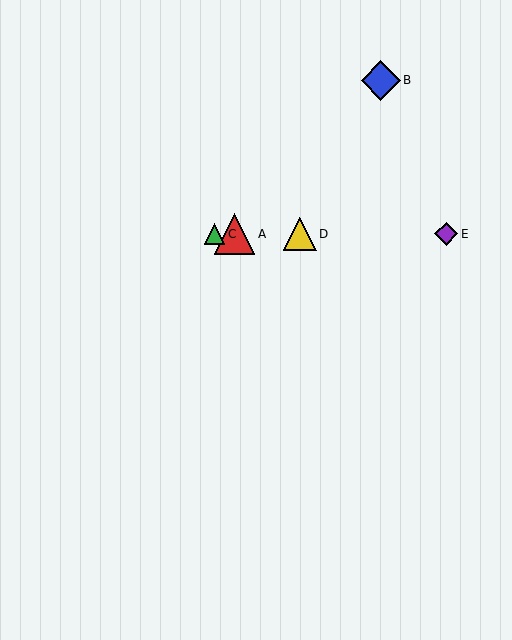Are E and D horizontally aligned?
Yes, both are at y≈234.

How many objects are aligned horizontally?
4 objects (A, C, D, E) are aligned horizontally.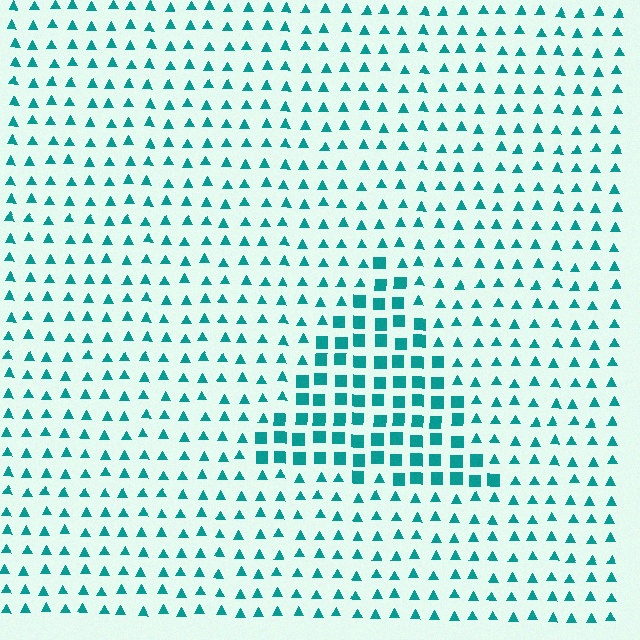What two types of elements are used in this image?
The image uses squares inside the triangle region and triangles outside it.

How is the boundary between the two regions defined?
The boundary is defined by a change in element shape: squares inside vs. triangles outside. All elements share the same color and spacing.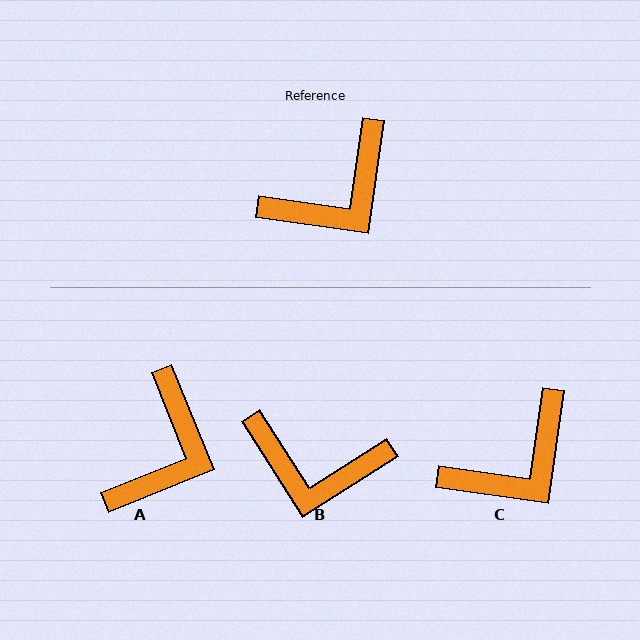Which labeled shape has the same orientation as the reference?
C.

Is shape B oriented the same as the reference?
No, it is off by about 49 degrees.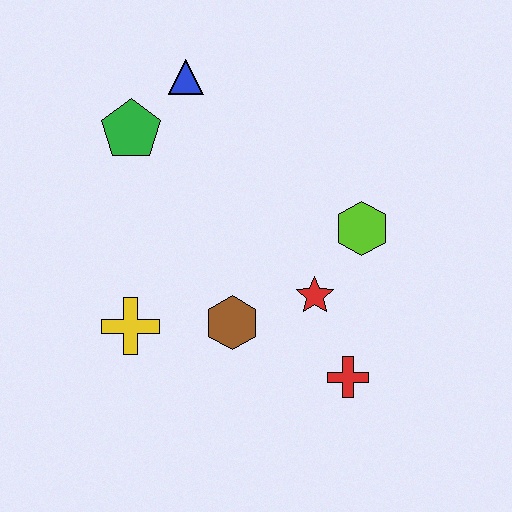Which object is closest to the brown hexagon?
The red star is closest to the brown hexagon.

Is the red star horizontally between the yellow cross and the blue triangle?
No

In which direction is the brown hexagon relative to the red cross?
The brown hexagon is to the left of the red cross.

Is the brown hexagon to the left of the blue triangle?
No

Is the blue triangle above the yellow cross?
Yes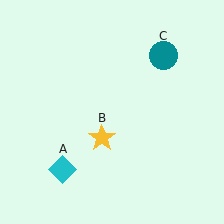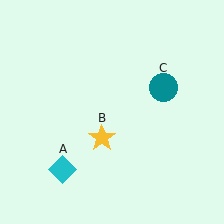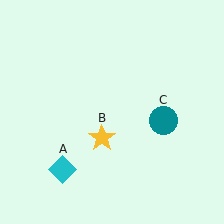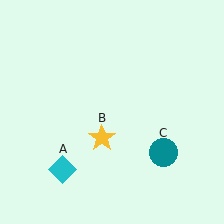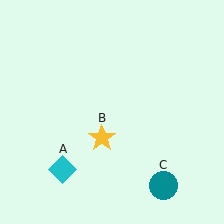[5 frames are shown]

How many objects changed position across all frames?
1 object changed position: teal circle (object C).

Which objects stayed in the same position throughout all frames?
Cyan diamond (object A) and yellow star (object B) remained stationary.